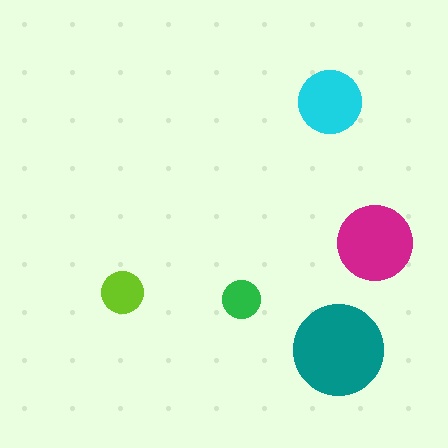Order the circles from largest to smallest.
the teal one, the magenta one, the cyan one, the lime one, the green one.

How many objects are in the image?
There are 5 objects in the image.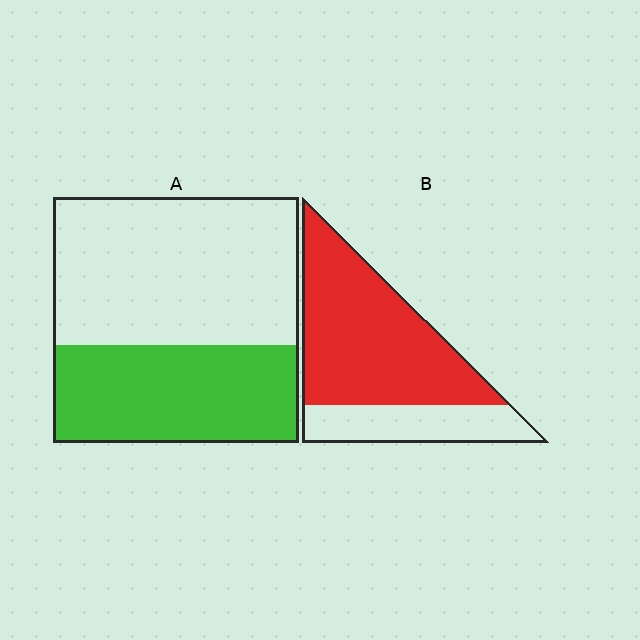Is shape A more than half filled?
No.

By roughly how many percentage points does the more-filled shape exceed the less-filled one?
By roughly 30 percentage points (B over A).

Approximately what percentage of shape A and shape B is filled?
A is approximately 40% and B is approximately 70%.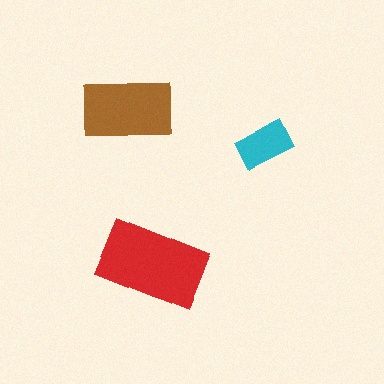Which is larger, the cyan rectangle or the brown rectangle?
The brown one.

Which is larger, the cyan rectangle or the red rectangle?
The red one.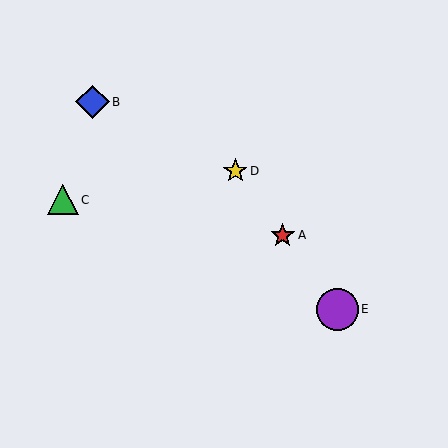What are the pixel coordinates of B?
Object B is at (92, 102).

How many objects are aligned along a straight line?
3 objects (A, D, E) are aligned along a straight line.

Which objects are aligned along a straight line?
Objects A, D, E are aligned along a straight line.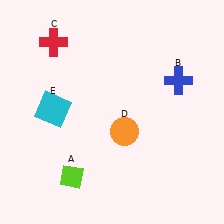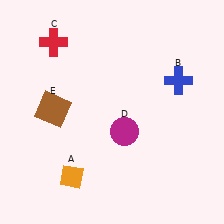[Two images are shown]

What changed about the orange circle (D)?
In Image 1, D is orange. In Image 2, it changed to magenta.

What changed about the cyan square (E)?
In Image 1, E is cyan. In Image 2, it changed to brown.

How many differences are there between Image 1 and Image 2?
There are 3 differences between the two images.